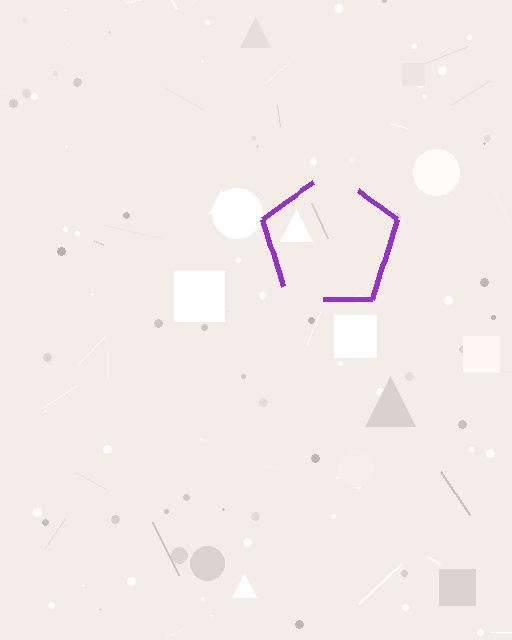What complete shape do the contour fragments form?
The contour fragments form a pentagon.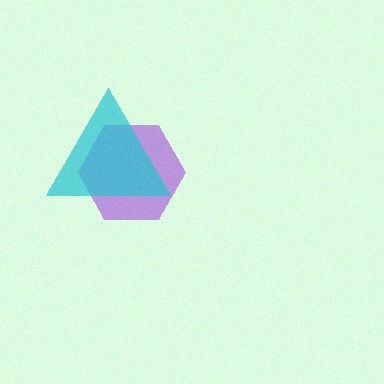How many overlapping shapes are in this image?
There are 2 overlapping shapes in the image.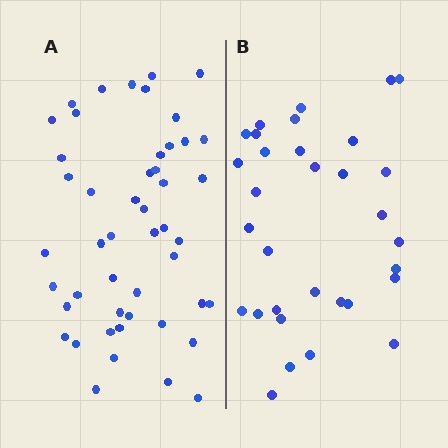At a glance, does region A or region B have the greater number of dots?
Region A (the left region) has more dots.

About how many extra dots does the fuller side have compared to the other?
Region A has approximately 15 more dots than region B.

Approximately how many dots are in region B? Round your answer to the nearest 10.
About 30 dots. (The exact count is 32, which rounds to 30.)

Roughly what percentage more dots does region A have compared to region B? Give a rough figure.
About 50% more.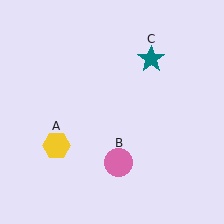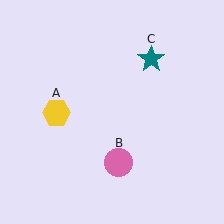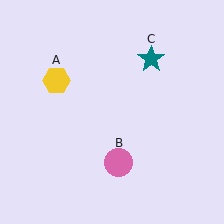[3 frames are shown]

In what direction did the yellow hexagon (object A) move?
The yellow hexagon (object A) moved up.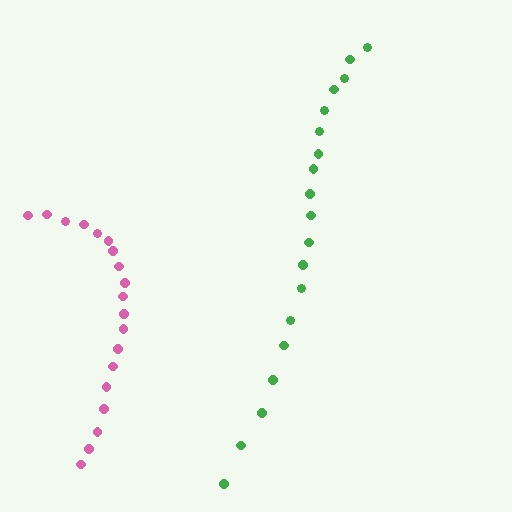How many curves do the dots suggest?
There are 2 distinct paths.